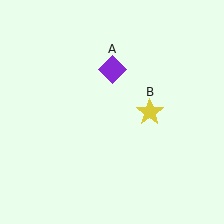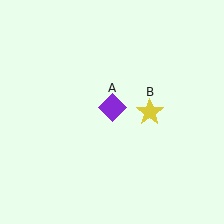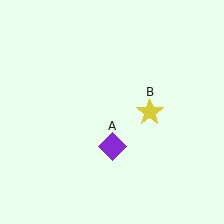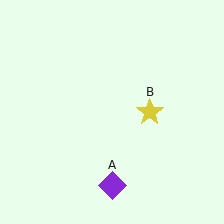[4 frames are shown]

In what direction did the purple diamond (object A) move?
The purple diamond (object A) moved down.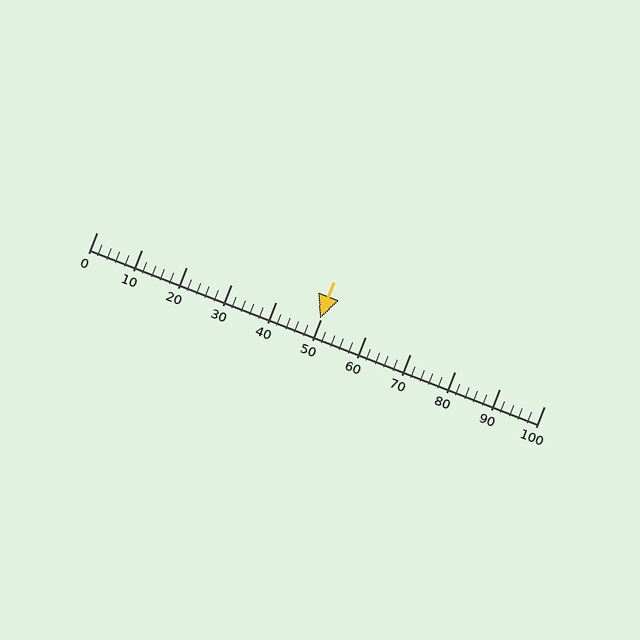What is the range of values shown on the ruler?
The ruler shows values from 0 to 100.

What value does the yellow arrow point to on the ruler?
The yellow arrow points to approximately 50.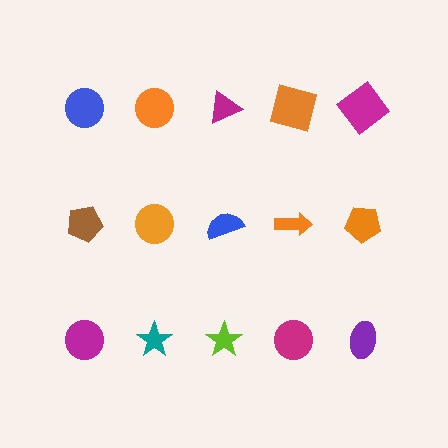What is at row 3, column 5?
A purple ellipse.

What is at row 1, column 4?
An orange square.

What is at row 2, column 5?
An orange pentagon.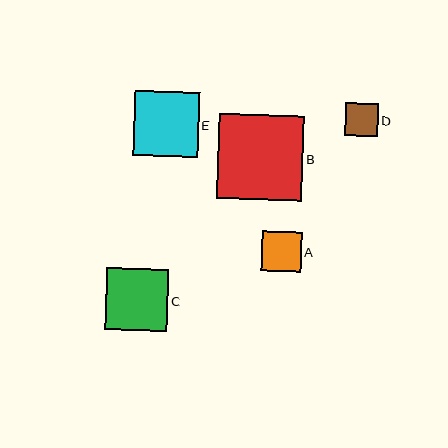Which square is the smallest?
Square D is the smallest with a size of approximately 33 pixels.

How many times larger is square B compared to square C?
Square B is approximately 1.4 times the size of square C.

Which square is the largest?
Square B is the largest with a size of approximately 85 pixels.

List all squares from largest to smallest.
From largest to smallest: B, E, C, A, D.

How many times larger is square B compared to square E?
Square B is approximately 1.3 times the size of square E.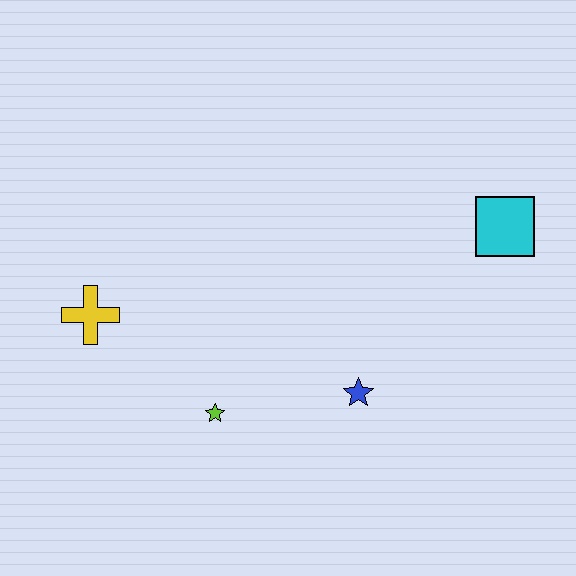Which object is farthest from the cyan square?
The yellow cross is farthest from the cyan square.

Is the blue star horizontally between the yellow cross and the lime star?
No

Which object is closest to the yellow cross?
The lime star is closest to the yellow cross.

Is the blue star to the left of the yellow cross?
No